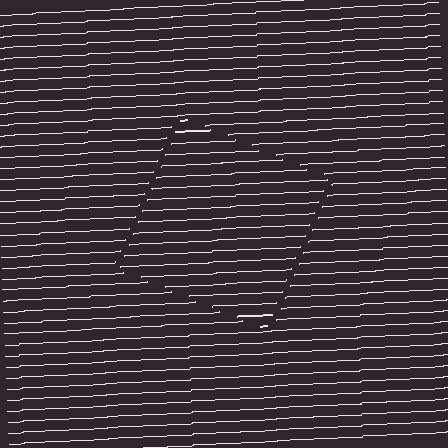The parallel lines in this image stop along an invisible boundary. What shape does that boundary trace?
An illusory square. The interior of the shape contains the same grating, shifted by half a period — the contour is defined by the phase discontinuity where line-ends from the inner and outer gratings abut.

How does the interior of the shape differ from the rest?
The interior of the shape contains the same grating, shifted by half a period — the contour is defined by the phase discontinuity where line-ends from the inner and outer gratings abut.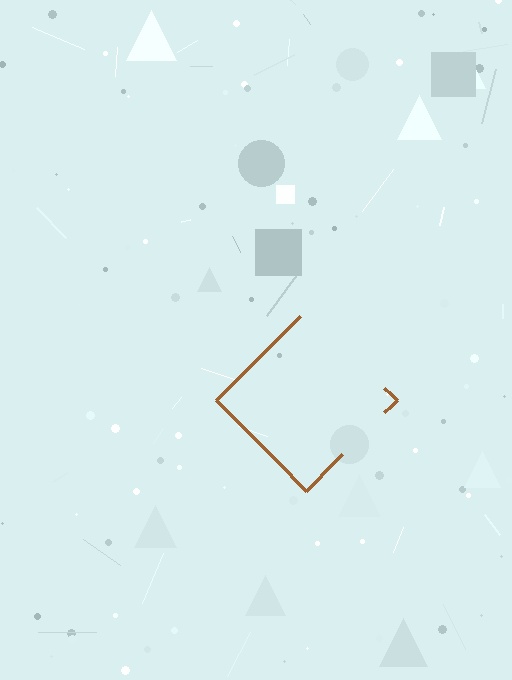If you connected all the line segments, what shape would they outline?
They would outline a diamond.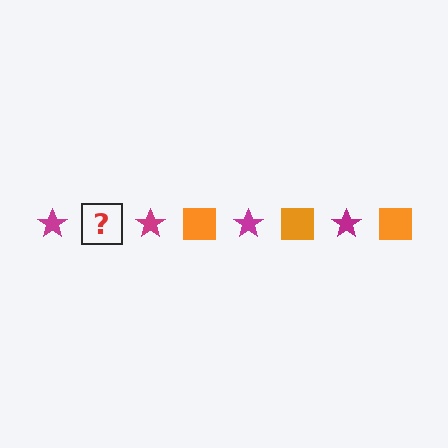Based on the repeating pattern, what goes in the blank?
The blank should be an orange square.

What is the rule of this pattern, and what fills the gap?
The rule is that the pattern alternates between magenta star and orange square. The gap should be filled with an orange square.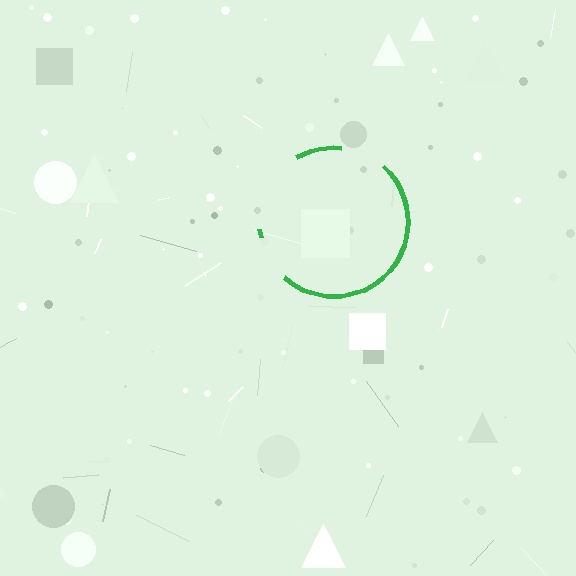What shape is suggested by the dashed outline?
The dashed outline suggests a circle.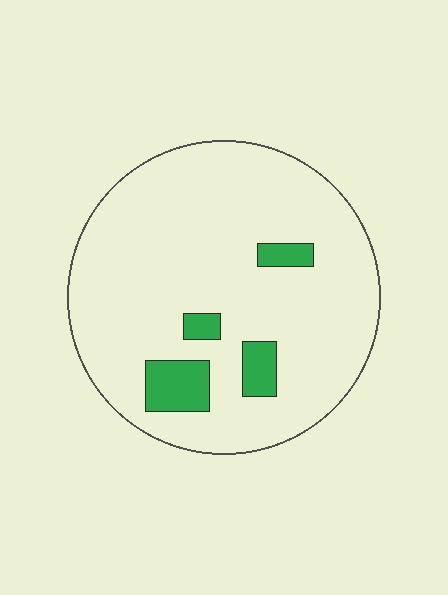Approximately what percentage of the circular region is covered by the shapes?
Approximately 10%.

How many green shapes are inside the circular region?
4.